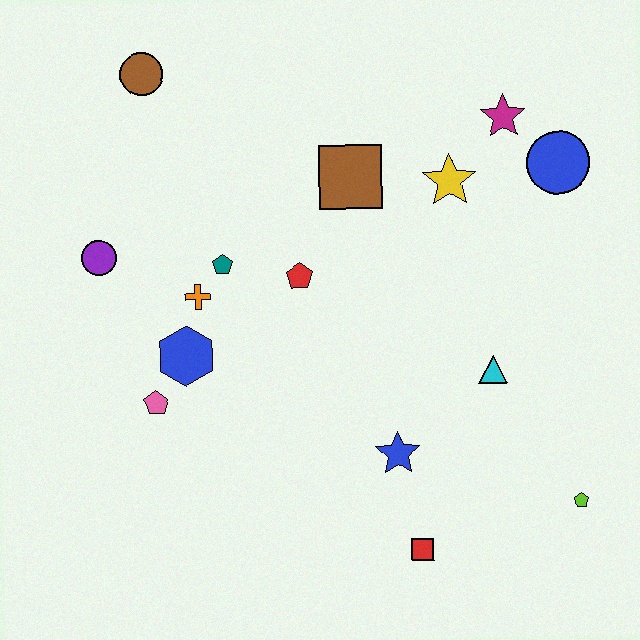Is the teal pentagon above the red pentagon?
Yes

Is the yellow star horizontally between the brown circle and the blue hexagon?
No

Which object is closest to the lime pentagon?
The cyan triangle is closest to the lime pentagon.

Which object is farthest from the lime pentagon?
The brown circle is farthest from the lime pentagon.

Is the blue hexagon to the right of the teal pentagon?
No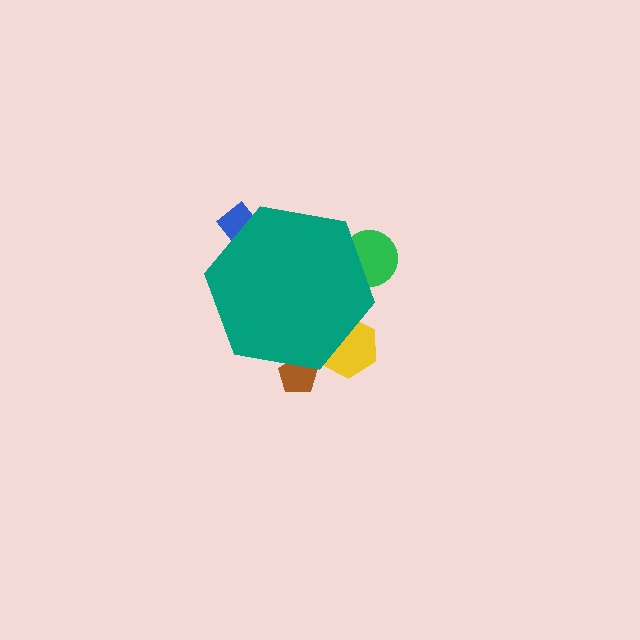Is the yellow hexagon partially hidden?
Yes, the yellow hexagon is partially hidden behind the teal hexagon.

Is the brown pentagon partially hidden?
Yes, the brown pentagon is partially hidden behind the teal hexagon.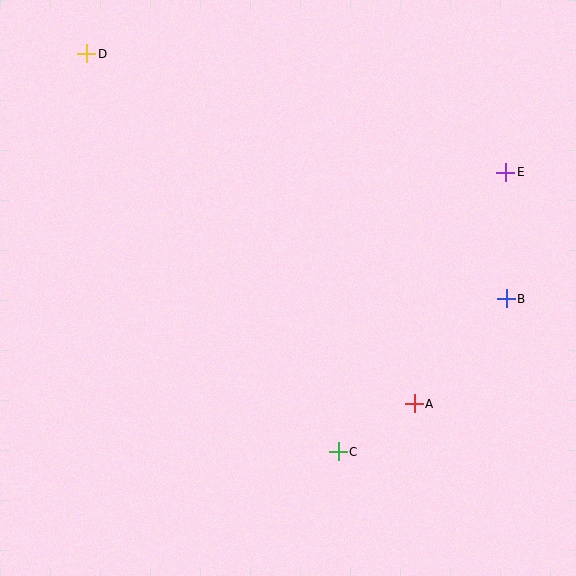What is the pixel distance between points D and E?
The distance between D and E is 435 pixels.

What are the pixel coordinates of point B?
Point B is at (506, 299).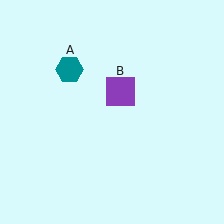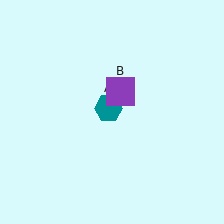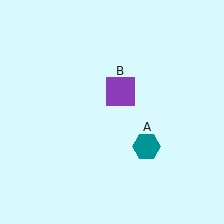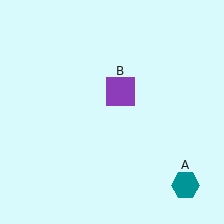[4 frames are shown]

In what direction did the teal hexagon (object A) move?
The teal hexagon (object A) moved down and to the right.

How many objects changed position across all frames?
1 object changed position: teal hexagon (object A).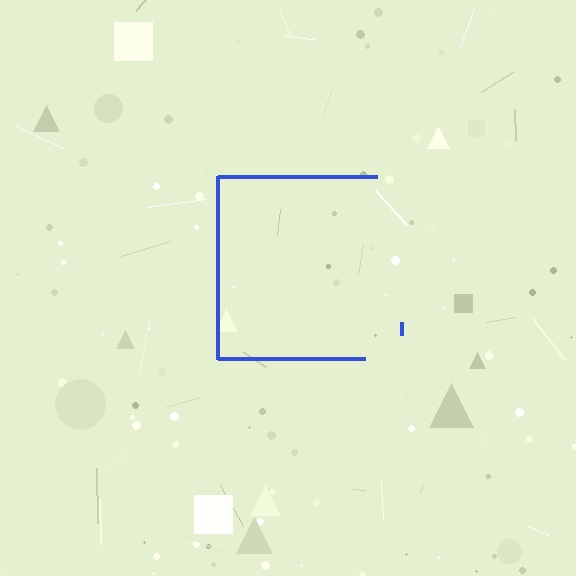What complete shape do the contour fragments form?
The contour fragments form a square.